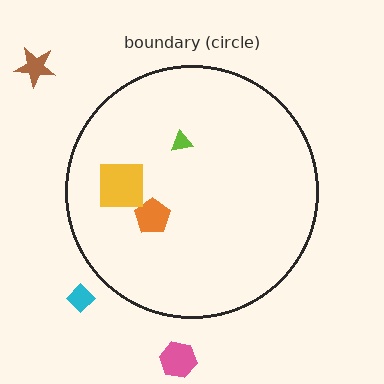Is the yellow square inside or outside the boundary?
Inside.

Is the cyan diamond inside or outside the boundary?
Outside.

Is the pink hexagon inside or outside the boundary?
Outside.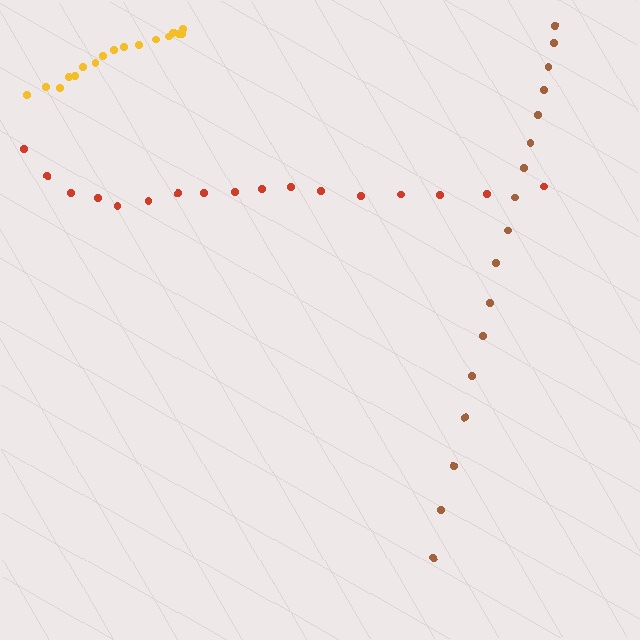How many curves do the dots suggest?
There are 3 distinct paths.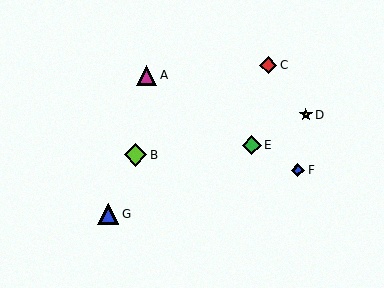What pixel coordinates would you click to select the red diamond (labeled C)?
Click at (268, 65) to select the red diamond C.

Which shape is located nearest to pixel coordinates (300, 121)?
The yellow star (labeled D) at (306, 115) is nearest to that location.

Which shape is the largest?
The lime diamond (labeled B) is the largest.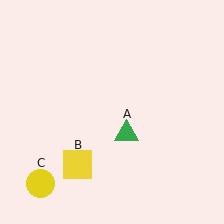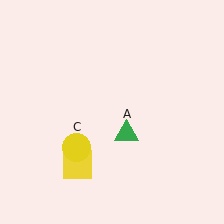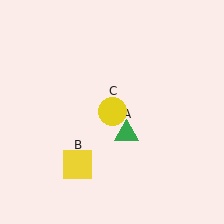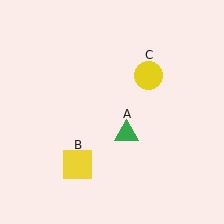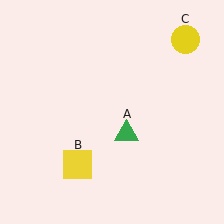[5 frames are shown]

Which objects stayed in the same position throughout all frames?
Green triangle (object A) and yellow square (object B) remained stationary.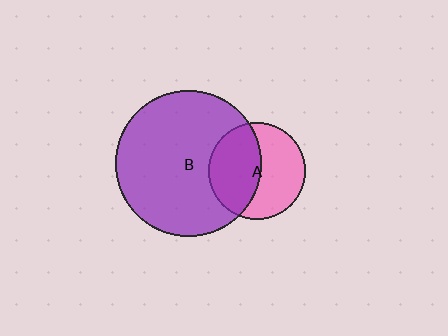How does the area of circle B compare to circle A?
Approximately 2.3 times.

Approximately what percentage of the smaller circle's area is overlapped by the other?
Approximately 50%.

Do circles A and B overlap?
Yes.